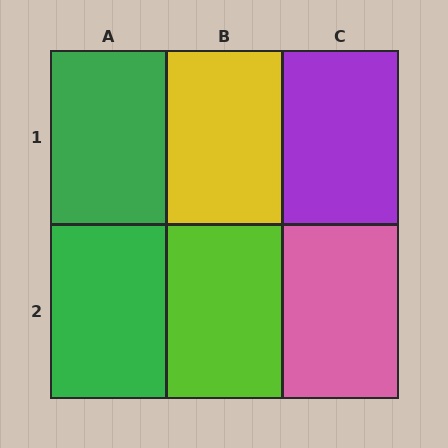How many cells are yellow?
1 cell is yellow.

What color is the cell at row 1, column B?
Yellow.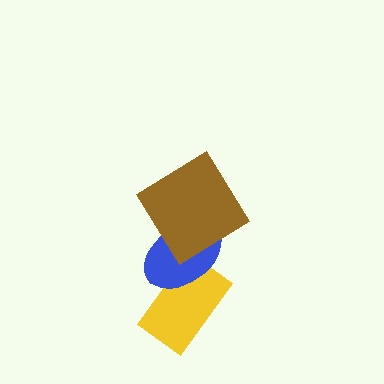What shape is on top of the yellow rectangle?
The blue ellipse is on top of the yellow rectangle.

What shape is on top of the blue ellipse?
The brown diamond is on top of the blue ellipse.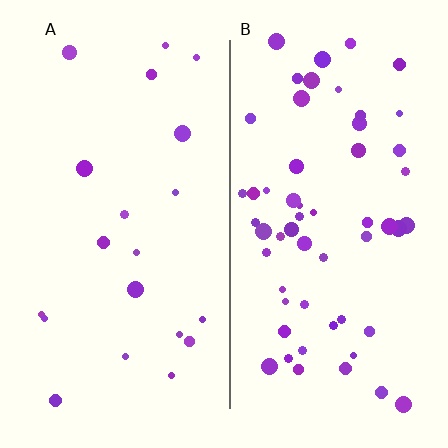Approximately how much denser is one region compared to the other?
Approximately 2.8× — region B over region A.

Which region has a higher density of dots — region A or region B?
B (the right).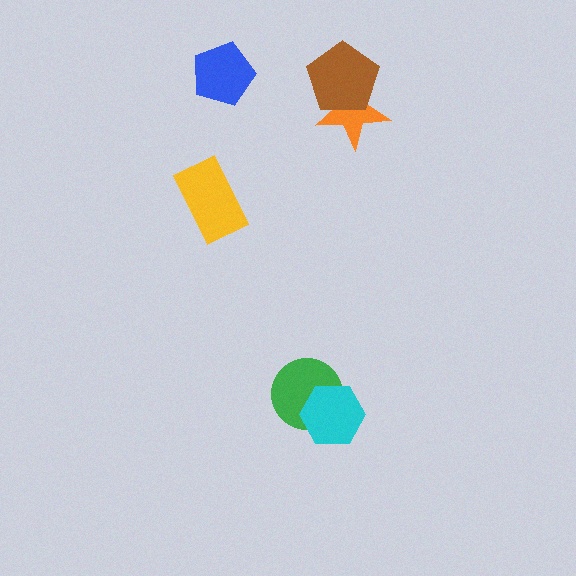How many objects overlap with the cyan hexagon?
1 object overlaps with the cyan hexagon.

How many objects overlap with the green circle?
1 object overlaps with the green circle.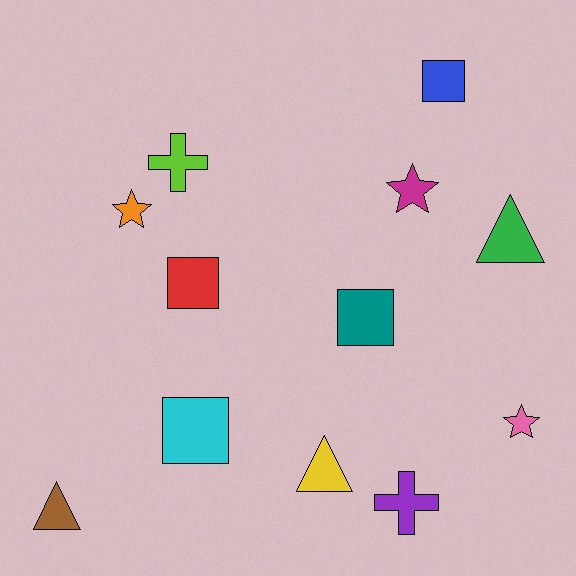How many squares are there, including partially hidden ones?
There are 4 squares.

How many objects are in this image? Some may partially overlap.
There are 12 objects.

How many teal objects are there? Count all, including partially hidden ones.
There is 1 teal object.